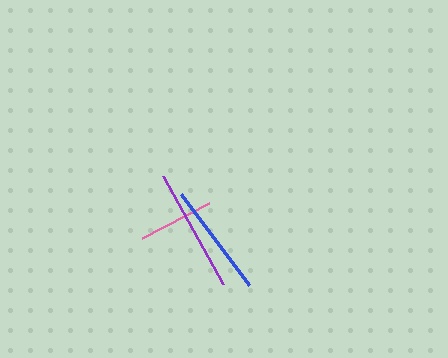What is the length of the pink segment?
The pink segment is approximately 76 pixels long.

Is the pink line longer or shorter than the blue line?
The blue line is longer than the pink line.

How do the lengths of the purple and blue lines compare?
The purple and blue lines are approximately the same length.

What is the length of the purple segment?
The purple segment is approximately 123 pixels long.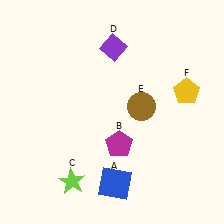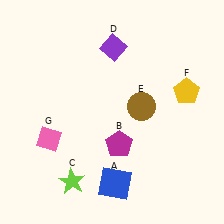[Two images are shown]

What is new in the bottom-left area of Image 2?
A pink diamond (G) was added in the bottom-left area of Image 2.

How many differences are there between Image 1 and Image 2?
There is 1 difference between the two images.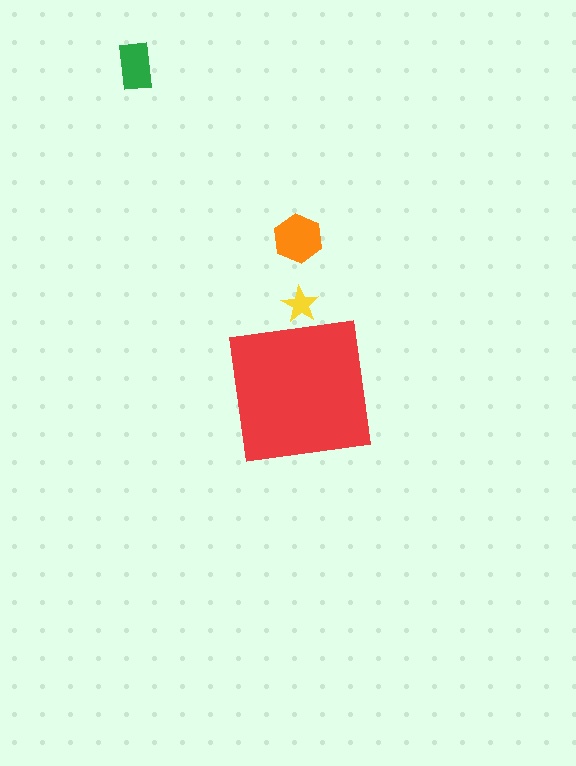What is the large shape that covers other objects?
A red square.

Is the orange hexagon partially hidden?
No, the orange hexagon is fully visible.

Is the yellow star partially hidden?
Yes, the yellow star is partially hidden behind the red square.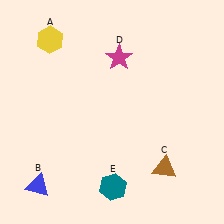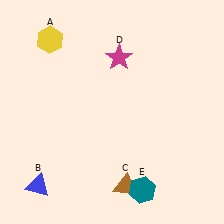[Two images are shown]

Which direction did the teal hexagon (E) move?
The teal hexagon (E) moved right.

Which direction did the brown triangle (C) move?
The brown triangle (C) moved left.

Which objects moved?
The objects that moved are: the brown triangle (C), the teal hexagon (E).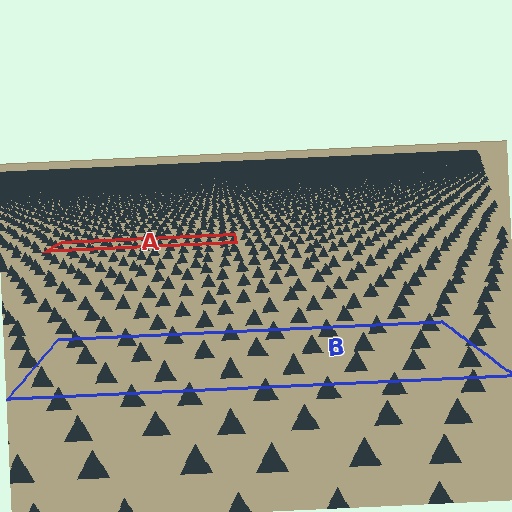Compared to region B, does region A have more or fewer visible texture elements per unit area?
Region A has more texture elements per unit area — they are packed more densely because it is farther away.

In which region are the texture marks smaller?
The texture marks are smaller in region A, because it is farther away.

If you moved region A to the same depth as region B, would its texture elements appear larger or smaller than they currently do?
They would appear larger. At a closer depth, the same texture elements are projected at a bigger on-screen size.